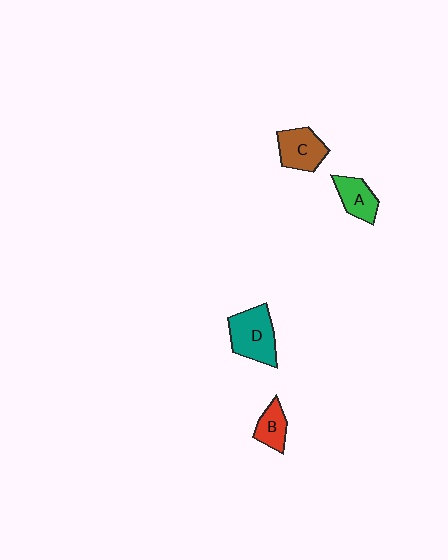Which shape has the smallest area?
Shape B (red).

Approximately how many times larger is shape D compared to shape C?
Approximately 1.3 times.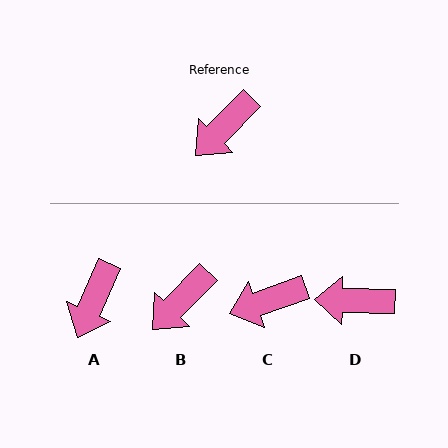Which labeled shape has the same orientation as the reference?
B.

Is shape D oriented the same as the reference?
No, it is off by about 47 degrees.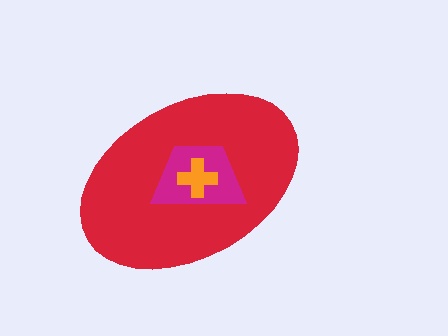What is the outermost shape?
The red ellipse.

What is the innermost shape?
The orange cross.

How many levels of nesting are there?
3.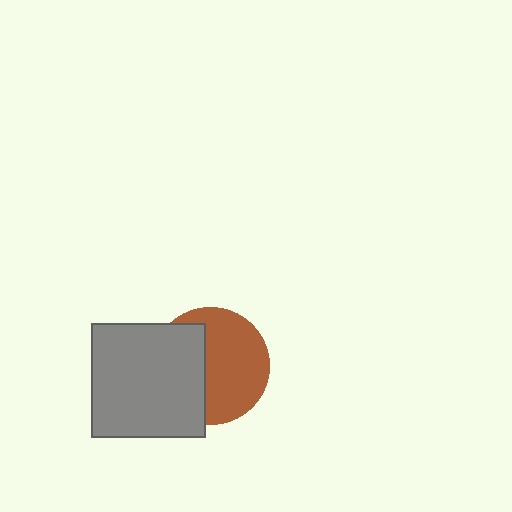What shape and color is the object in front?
The object in front is a gray square.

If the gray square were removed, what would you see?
You would see the complete brown circle.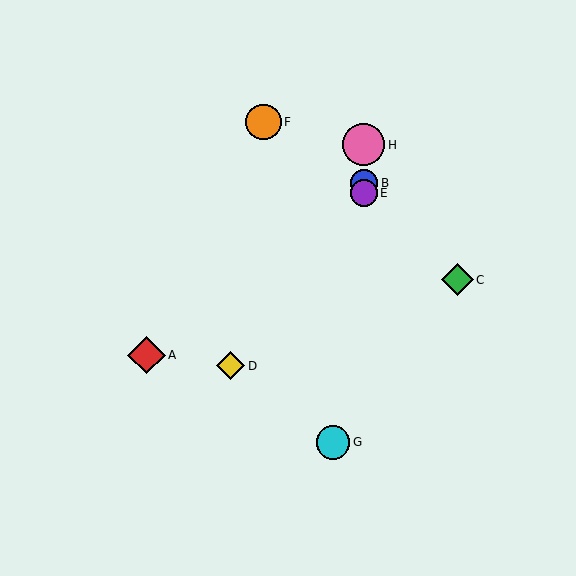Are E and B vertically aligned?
Yes, both are at x≈364.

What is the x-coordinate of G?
Object G is at x≈333.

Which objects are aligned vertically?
Objects B, E, H are aligned vertically.